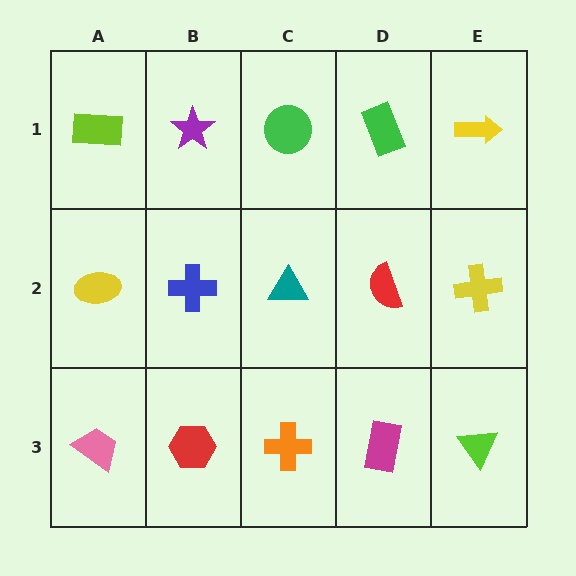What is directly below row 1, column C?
A teal triangle.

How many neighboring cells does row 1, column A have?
2.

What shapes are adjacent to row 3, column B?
A blue cross (row 2, column B), a pink trapezoid (row 3, column A), an orange cross (row 3, column C).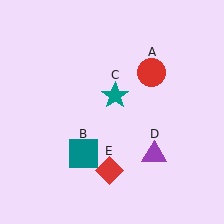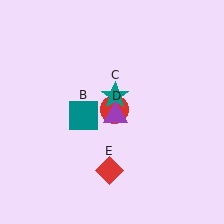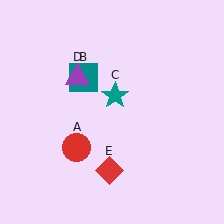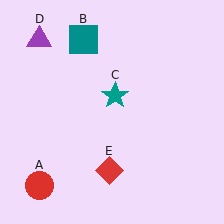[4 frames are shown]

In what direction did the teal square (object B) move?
The teal square (object B) moved up.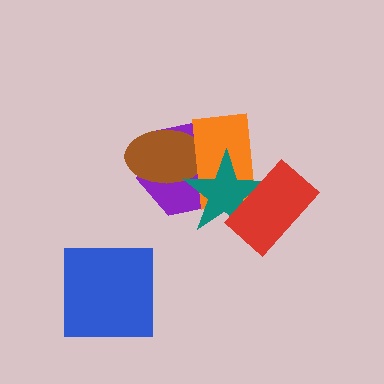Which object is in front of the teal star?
The red rectangle is in front of the teal star.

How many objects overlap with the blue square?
0 objects overlap with the blue square.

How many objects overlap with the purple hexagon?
3 objects overlap with the purple hexagon.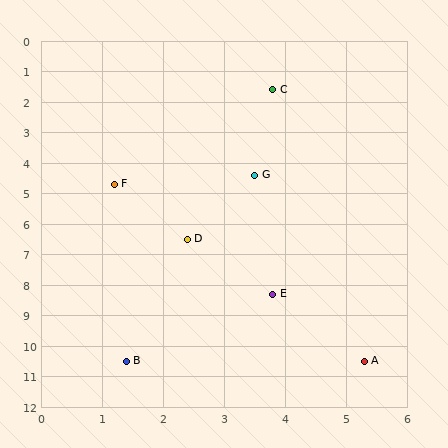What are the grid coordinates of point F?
Point F is at approximately (1.2, 4.7).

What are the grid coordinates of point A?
Point A is at approximately (5.3, 10.5).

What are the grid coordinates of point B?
Point B is at approximately (1.4, 10.5).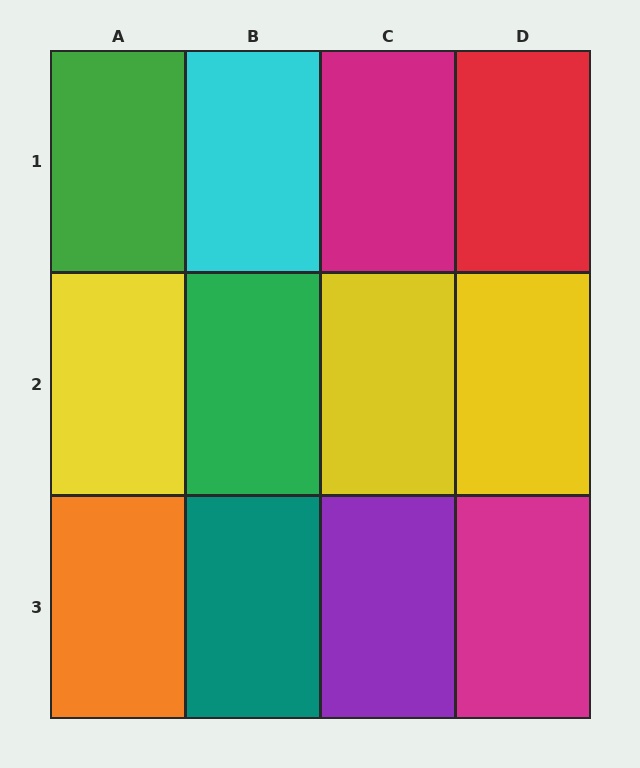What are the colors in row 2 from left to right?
Yellow, green, yellow, yellow.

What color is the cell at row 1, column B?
Cyan.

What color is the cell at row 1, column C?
Magenta.